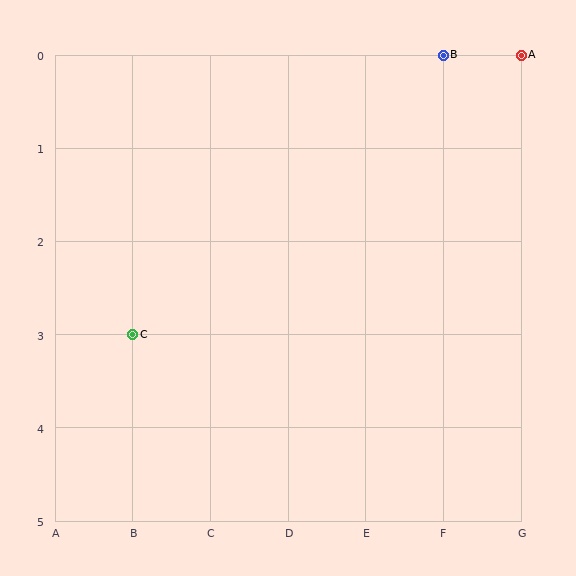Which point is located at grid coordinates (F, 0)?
Point B is at (F, 0).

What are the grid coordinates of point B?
Point B is at grid coordinates (F, 0).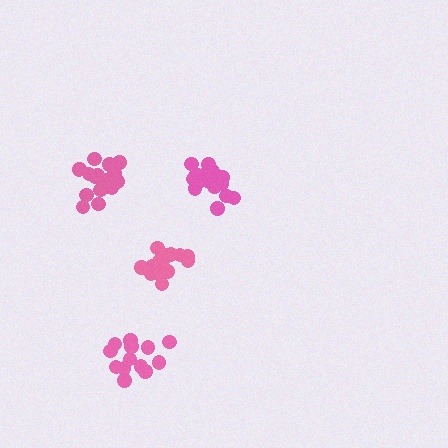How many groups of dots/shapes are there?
There are 4 groups.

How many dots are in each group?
Group 1: 20 dots, Group 2: 14 dots, Group 3: 20 dots, Group 4: 15 dots (69 total).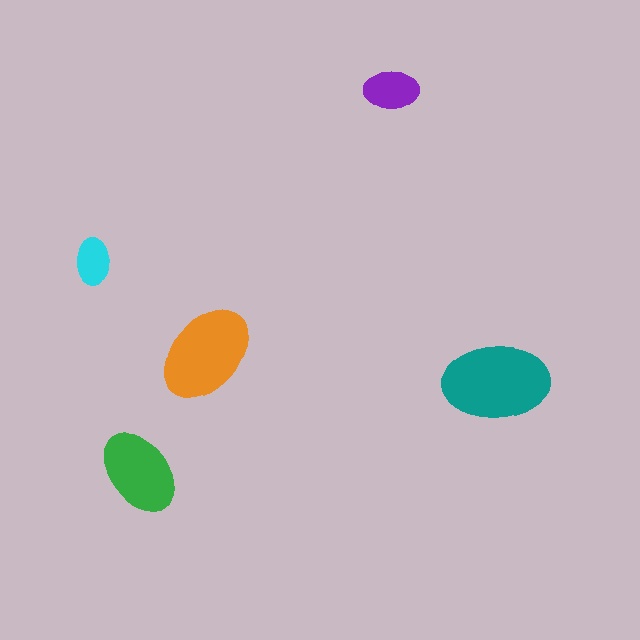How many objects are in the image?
There are 5 objects in the image.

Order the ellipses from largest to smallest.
the teal one, the orange one, the green one, the purple one, the cyan one.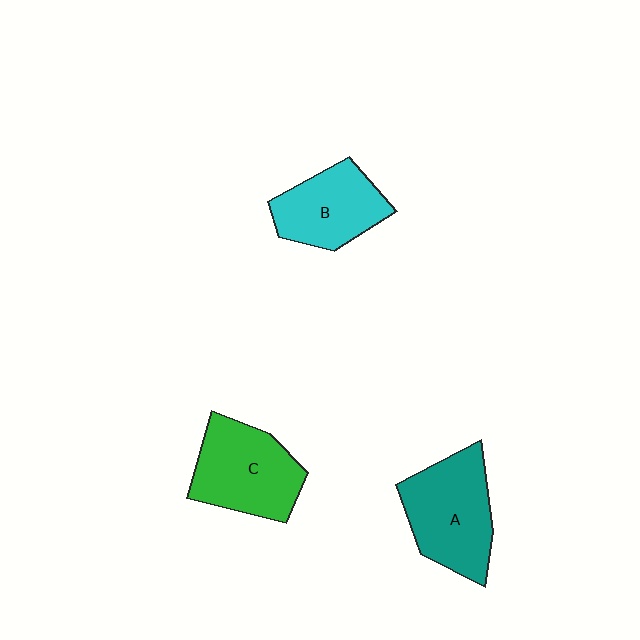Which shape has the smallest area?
Shape B (cyan).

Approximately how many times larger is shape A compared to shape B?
Approximately 1.3 times.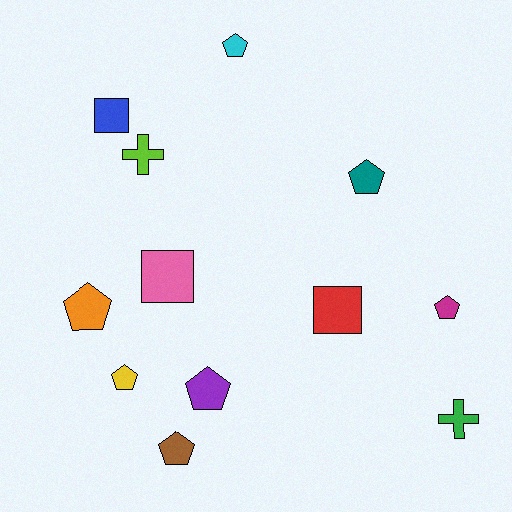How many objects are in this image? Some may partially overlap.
There are 12 objects.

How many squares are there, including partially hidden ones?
There are 3 squares.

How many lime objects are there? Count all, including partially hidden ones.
There is 1 lime object.